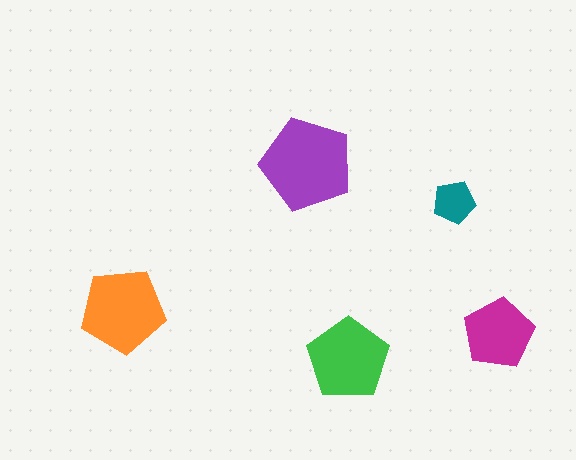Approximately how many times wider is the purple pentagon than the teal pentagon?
About 2 times wider.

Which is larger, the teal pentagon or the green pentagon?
The green one.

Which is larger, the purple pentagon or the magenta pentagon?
The purple one.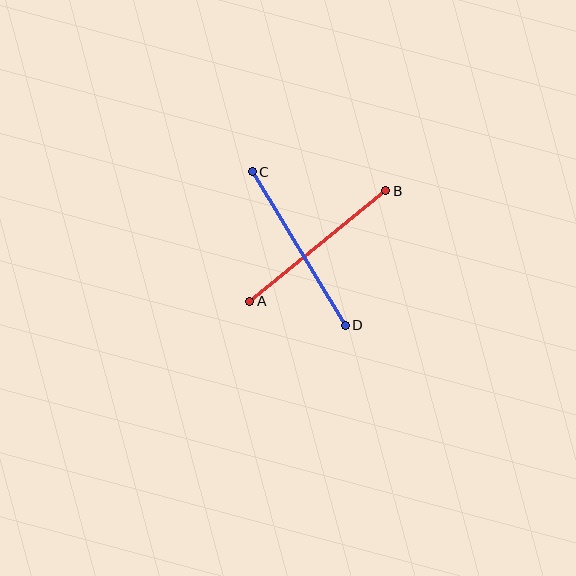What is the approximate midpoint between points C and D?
The midpoint is at approximately (299, 248) pixels.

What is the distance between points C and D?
The distance is approximately 179 pixels.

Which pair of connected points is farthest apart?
Points C and D are farthest apart.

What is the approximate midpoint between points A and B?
The midpoint is at approximately (318, 246) pixels.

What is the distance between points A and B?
The distance is approximately 175 pixels.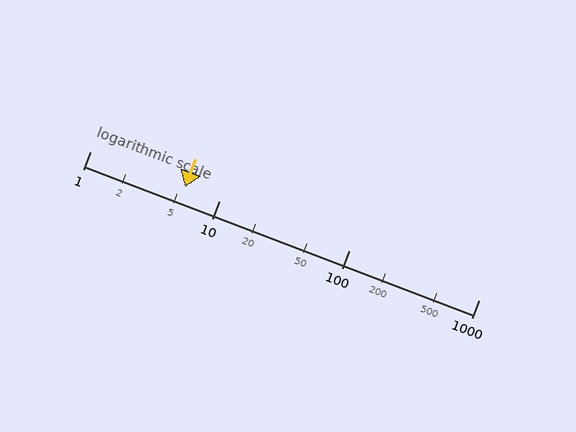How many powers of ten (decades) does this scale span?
The scale spans 3 decades, from 1 to 1000.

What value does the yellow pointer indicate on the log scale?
The pointer indicates approximately 5.4.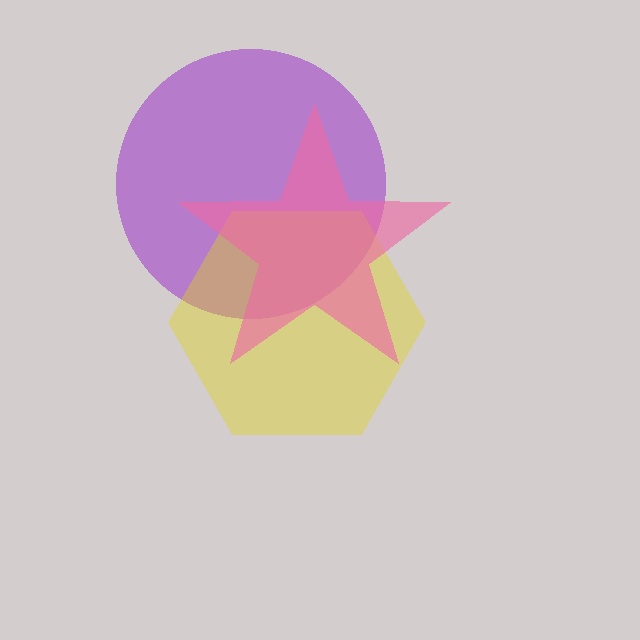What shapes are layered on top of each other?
The layered shapes are: a purple circle, a yellow hexagon, a pink star.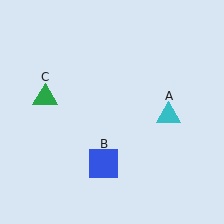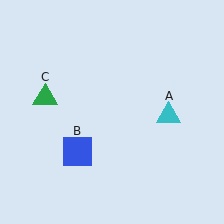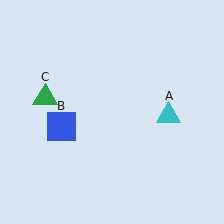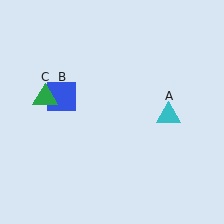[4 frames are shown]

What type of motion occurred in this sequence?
The blue square (object B) rotated clockwise around the center of the scene.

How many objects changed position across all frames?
1 object changed position: blue square (object B).